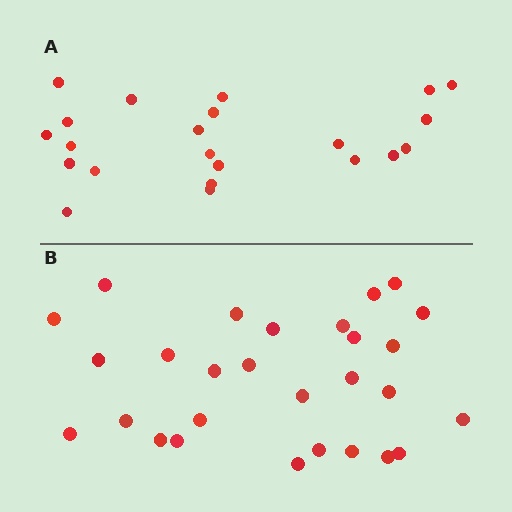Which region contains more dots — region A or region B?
Region B (the bottom region) has more dots.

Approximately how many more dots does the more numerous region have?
Region B has about 6 more dots than region A.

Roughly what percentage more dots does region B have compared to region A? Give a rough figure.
About 25% more.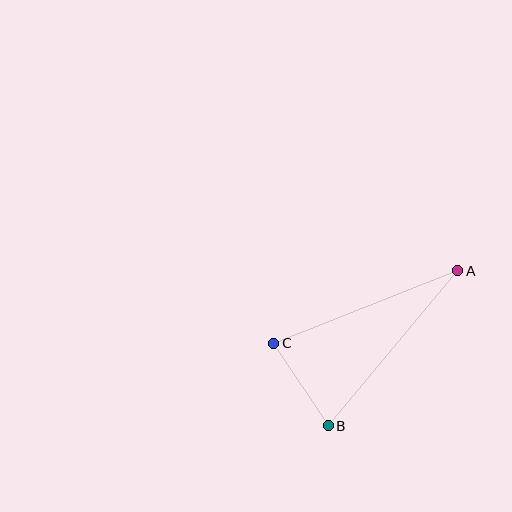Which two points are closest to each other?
Points B and C are closest to each other.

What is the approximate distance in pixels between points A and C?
The distance between A and C is approximately 198 pixels.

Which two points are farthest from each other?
Points A and B are farthest from each other.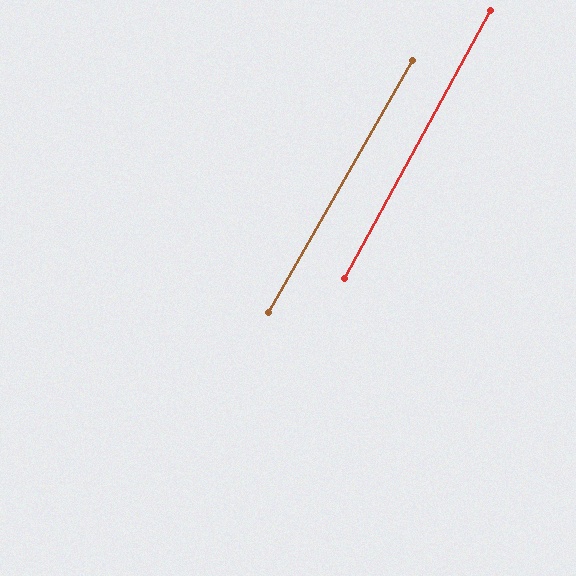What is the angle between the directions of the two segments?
Approximately 1 degree.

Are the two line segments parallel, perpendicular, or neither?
Parallel — their directions differ by only 1.0°.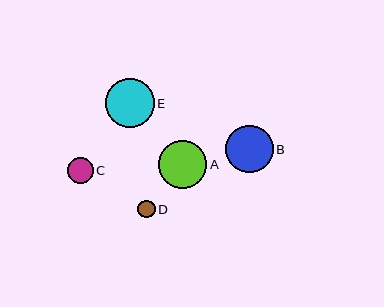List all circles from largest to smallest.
From largest to smallest: E, A, B, C, D.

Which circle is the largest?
Circle E is the largest with a size of approximately 49 pixels.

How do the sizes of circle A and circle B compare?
Circle A and circle B are approximately the same size.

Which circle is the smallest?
Circle D is the smallest with a size of approximately 18 pixels.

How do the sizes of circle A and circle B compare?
Circle A and circle B are approximately the same size.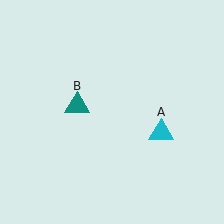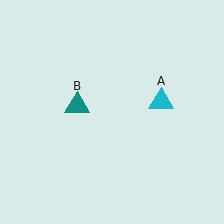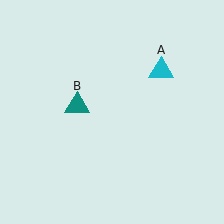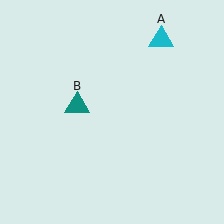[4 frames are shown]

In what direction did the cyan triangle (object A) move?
The cyan triangle (object A) moved up.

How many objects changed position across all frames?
1 object changed position: cyan triangle (object A).